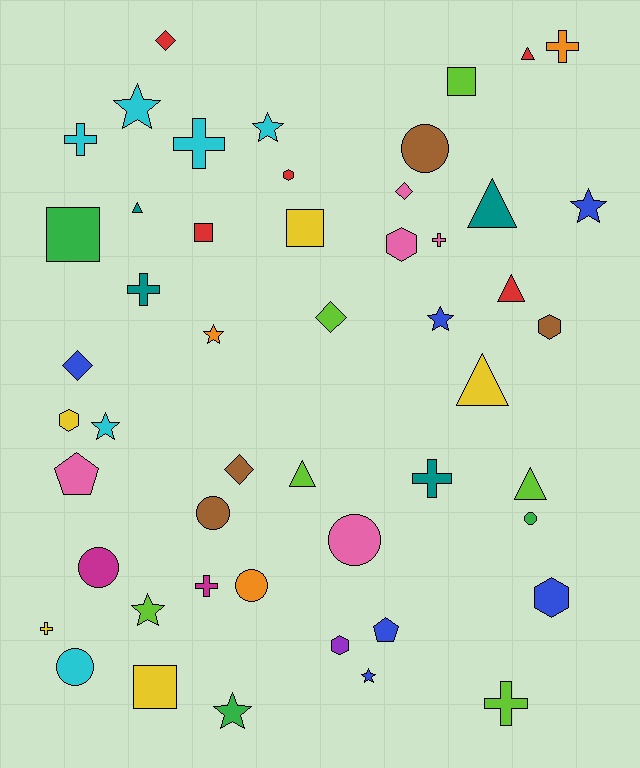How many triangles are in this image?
There are 7 triangles.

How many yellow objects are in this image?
There are 5 yellow objects.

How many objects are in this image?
There are 50 objects.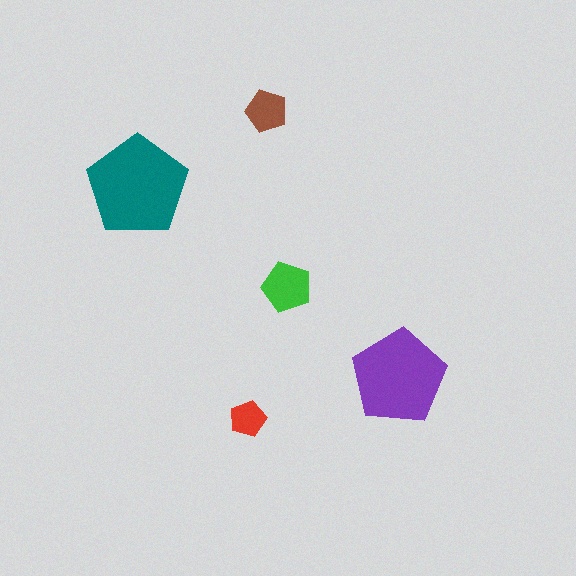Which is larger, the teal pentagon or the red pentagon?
The teal one.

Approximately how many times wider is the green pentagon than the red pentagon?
About 1.5 times wider.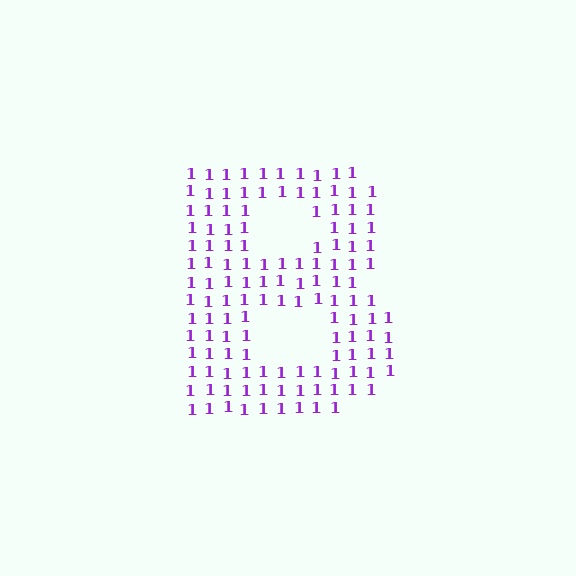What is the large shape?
The large shape is the letter B.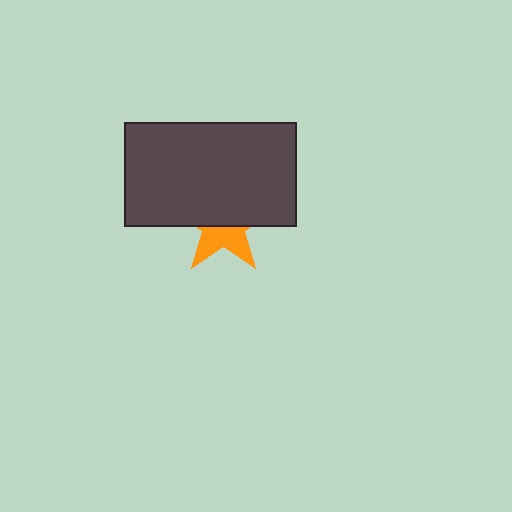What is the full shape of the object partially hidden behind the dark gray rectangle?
The partially hidden object is an orange star.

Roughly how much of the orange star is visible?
A small part of it is visible (roughly 42%).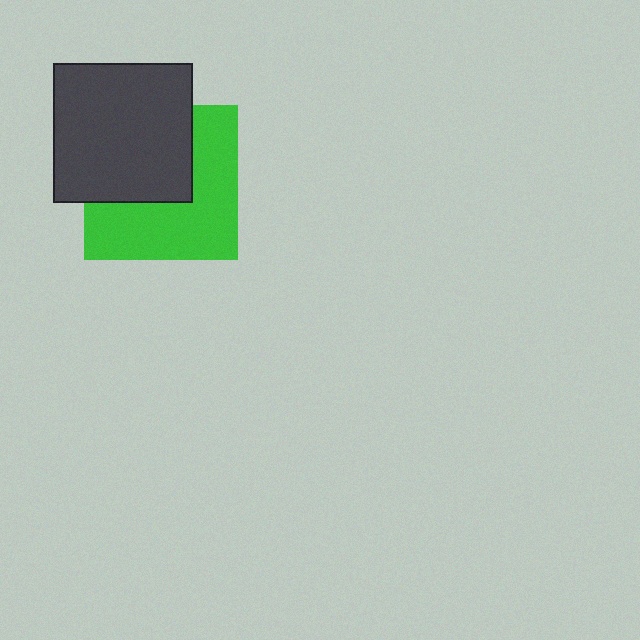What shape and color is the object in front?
The object in front is a dark gray square.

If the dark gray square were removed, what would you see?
You would see the complete green square.